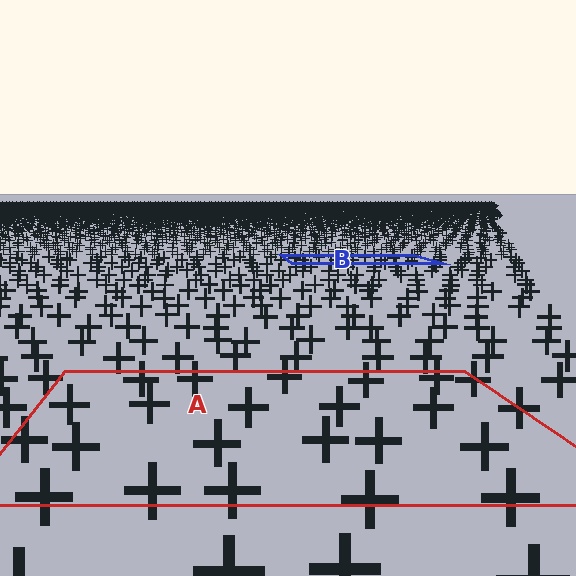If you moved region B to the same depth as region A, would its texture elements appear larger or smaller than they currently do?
They would appear larger. At a closer depth, the same texture elements are projected at a bigger on-screen size.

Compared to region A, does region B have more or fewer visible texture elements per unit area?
Region B has more texture elements per unit area — they are packed more densely because it is farther away.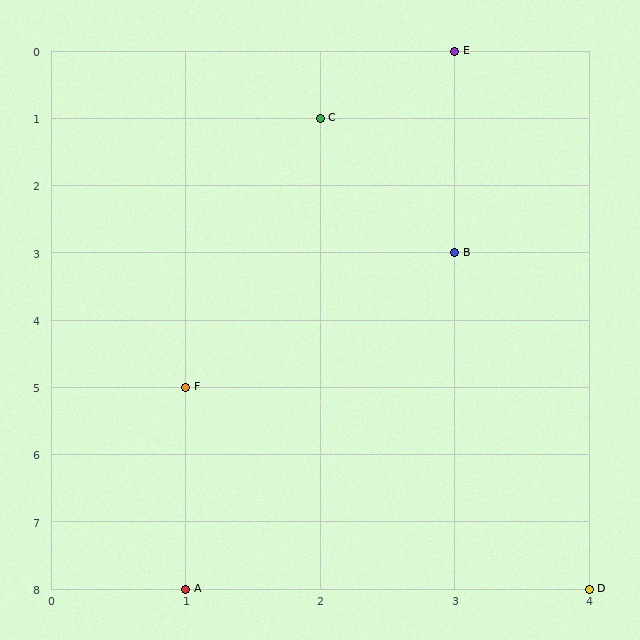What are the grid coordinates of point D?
Point D is at grid coordinates (4, 8).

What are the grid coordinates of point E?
Point E is at grid coordinates (3, 0).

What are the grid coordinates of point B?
Point B is at grid coordinates (3, 3).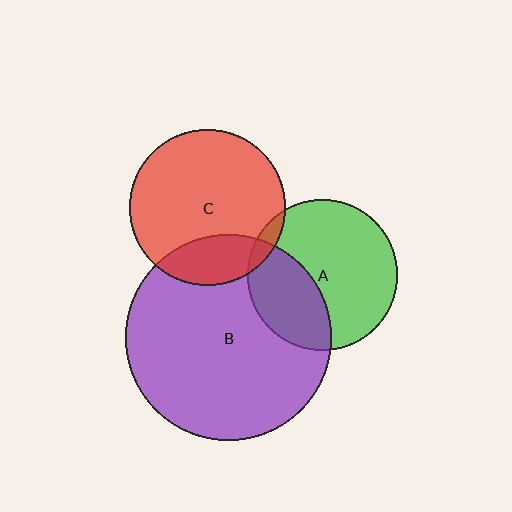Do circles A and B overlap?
Yes.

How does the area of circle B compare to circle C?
Approximately 1.7 times.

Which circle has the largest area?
Circle B (purple).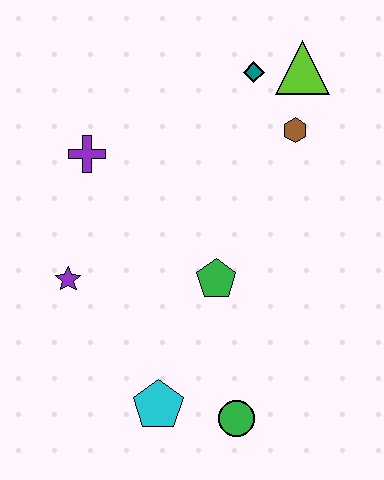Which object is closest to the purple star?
The purple cross is closest to the purple star.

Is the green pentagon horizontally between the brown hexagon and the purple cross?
Yes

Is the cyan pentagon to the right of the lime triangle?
No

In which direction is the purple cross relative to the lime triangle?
The purple cross is to the left of the lime triangle.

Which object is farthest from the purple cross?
The green circle is farthest from the purple cross.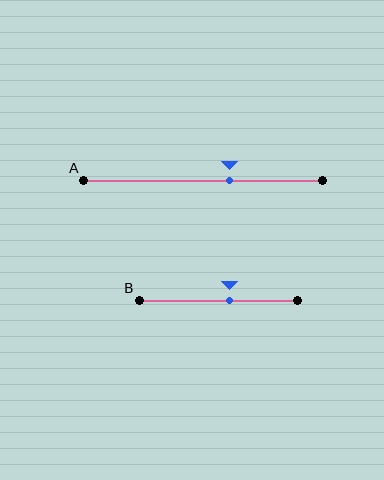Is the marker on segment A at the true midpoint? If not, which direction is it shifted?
No, the marker on segment A is shifted to the right by about 11% of the segment length.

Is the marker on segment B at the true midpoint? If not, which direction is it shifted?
No, the marker on segment B is shifted to the right by about 7% of the segment length.